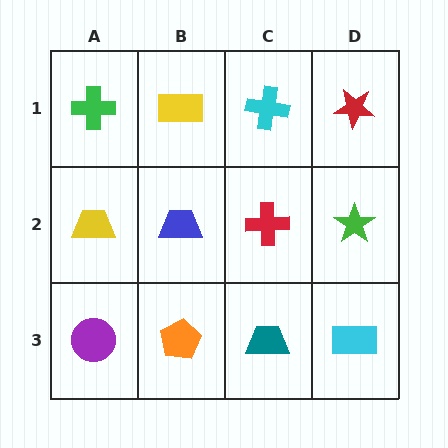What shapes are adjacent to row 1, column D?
A green star (row 2, column D), a cyan cross (row 1, column C).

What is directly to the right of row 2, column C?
A green star.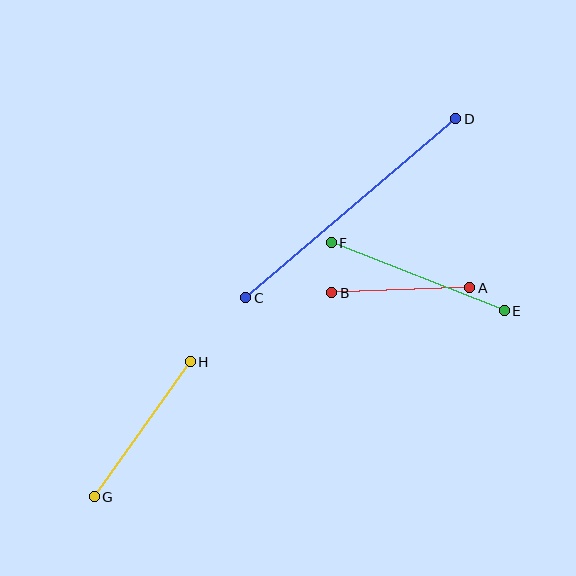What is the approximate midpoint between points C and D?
The midpoint is at approximately (351, 208) pixels.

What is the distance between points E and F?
The distance is approximately 186 pixels.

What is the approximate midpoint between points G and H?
The midpoint is at approximately (142, 429) pixels.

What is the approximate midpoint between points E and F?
The midpoint is at approximately (418, 277) pixels.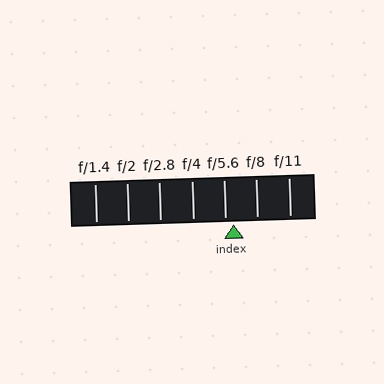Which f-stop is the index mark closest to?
The index mark is closest to f/5.6.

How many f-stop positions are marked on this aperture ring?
There are 7 f-stop positions marked.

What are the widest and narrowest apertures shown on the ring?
The widest aperture shown is f/1.4 and the narrowest is f/11.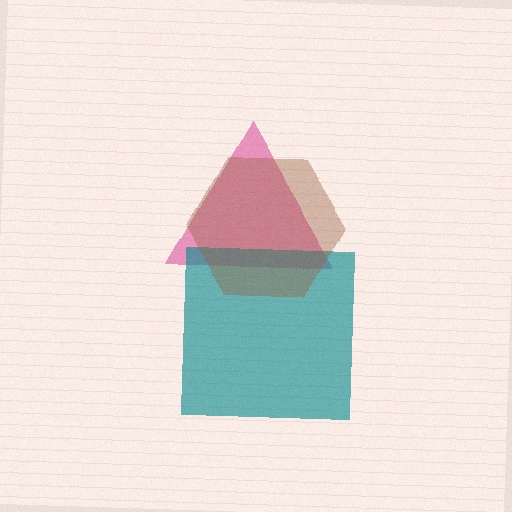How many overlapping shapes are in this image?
There are 3 overlapping shapes in the image.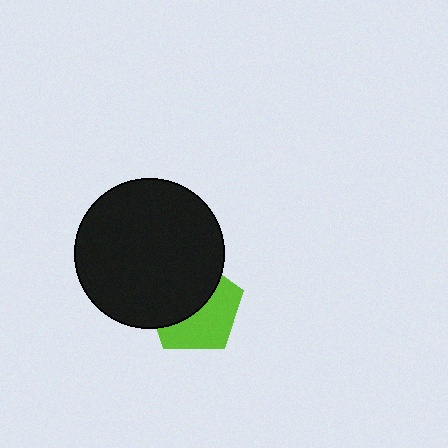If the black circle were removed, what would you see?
You would see the complete lime pentagon.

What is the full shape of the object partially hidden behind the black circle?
The partially hidden object is a lime pentagon.